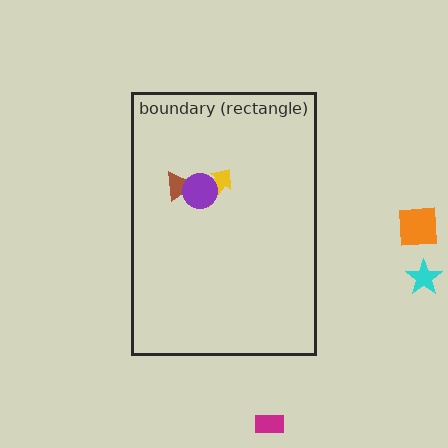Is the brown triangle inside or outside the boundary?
Inside.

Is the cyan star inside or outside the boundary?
Outside.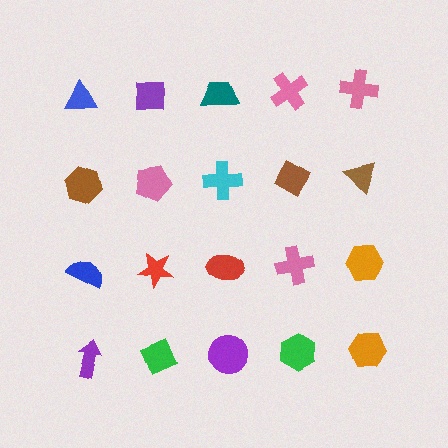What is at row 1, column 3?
A teal trapezoid.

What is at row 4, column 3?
A purple circle.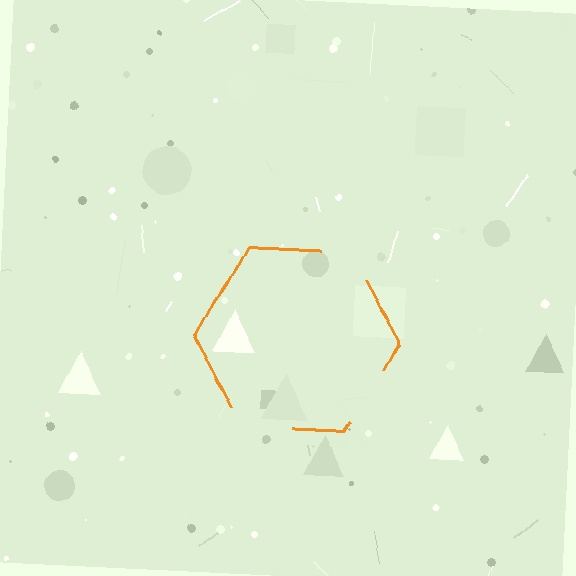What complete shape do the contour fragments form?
The contour fragments form a hexagon.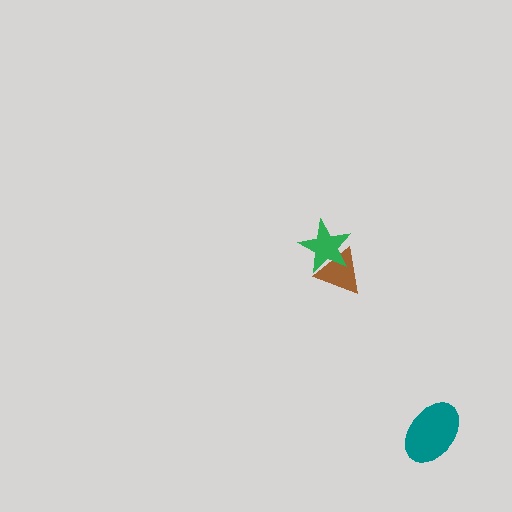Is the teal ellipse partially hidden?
No, no other shape covers it.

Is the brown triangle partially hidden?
Yes, it is partially covered by another shape.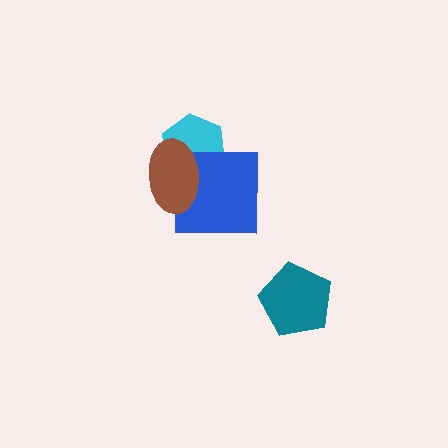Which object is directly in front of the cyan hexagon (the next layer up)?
The blue square is directly in front of the cyan hexagon.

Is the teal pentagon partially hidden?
No, no other shape covers it.